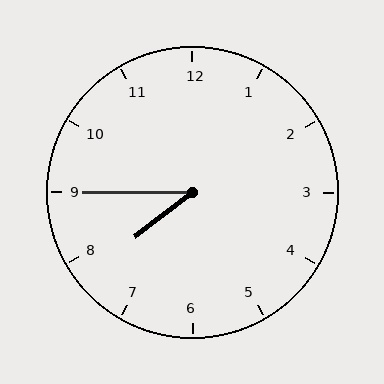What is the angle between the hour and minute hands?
Approximately 38 degrees.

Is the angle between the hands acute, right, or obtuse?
It is acute.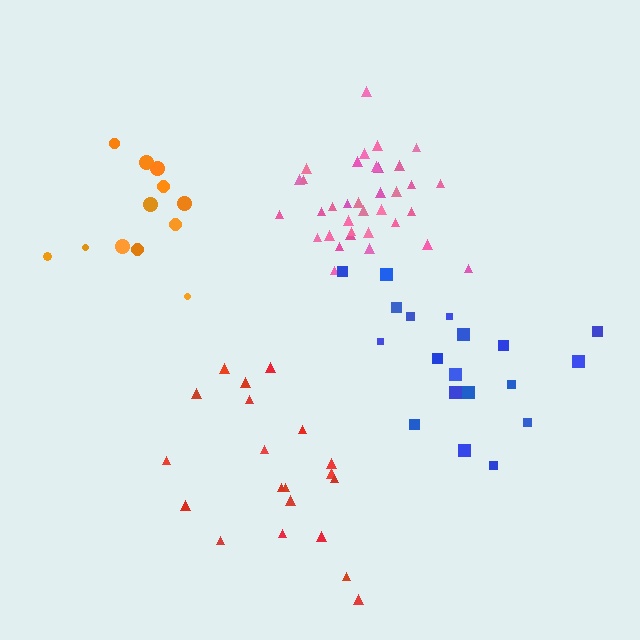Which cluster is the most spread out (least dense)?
Red.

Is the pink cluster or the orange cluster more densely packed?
Pink.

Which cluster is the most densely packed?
Pink.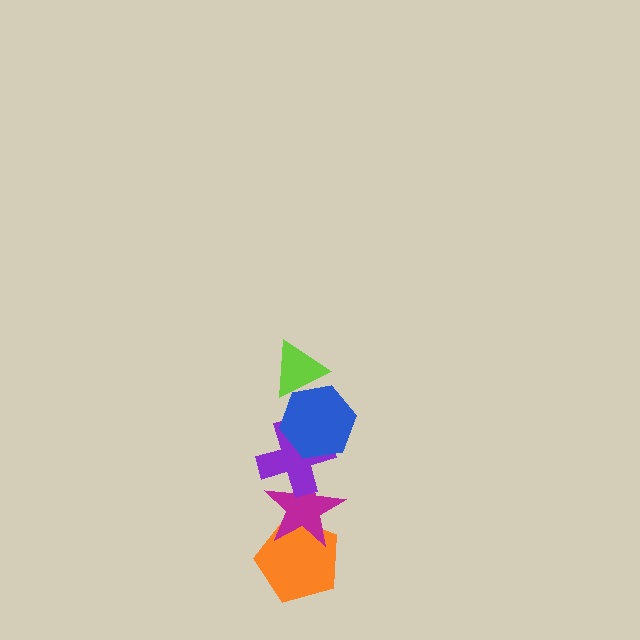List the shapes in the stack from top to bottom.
From top to bottom: the lime triangle, the blue hexagon, the purple cross, the magenta star, the orange pentagon.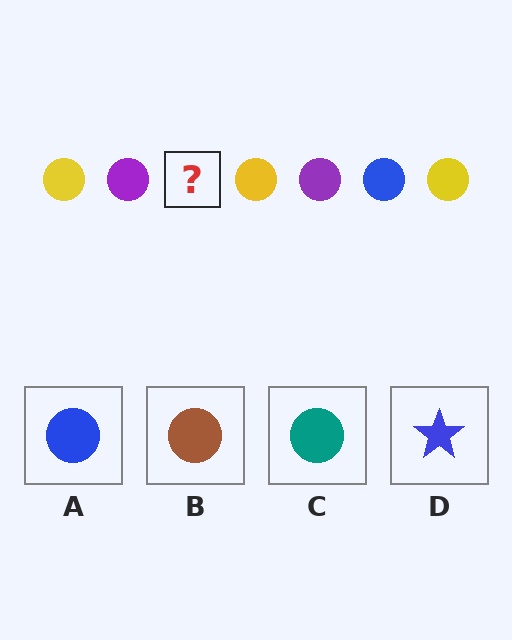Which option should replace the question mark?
Option A.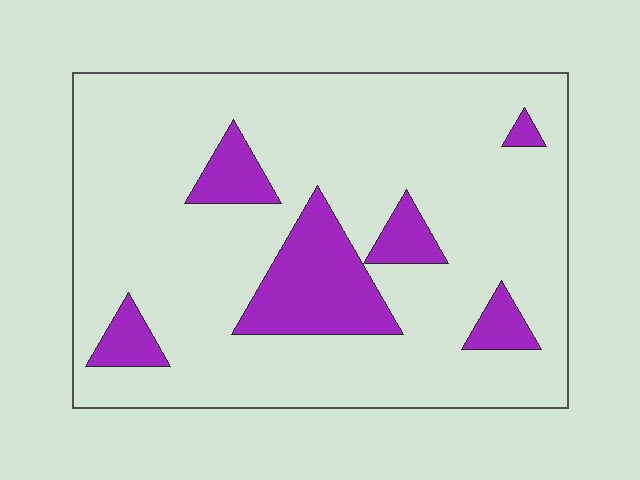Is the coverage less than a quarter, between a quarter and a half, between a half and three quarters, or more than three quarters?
Less than a quarter.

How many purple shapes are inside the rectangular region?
6.